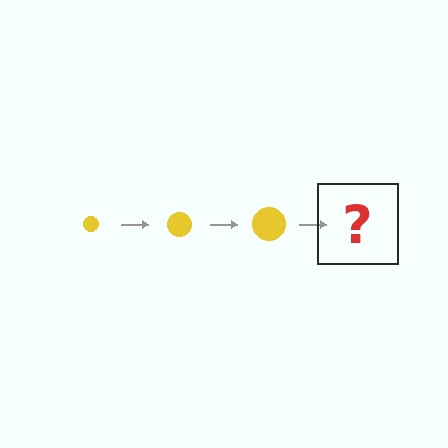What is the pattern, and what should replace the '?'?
The pattern is that the circle gets progressively larger each step. The '?' should be a yellow circle, larger than the previous one.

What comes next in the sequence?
The next element should be a yellow circle, larger than the previous one.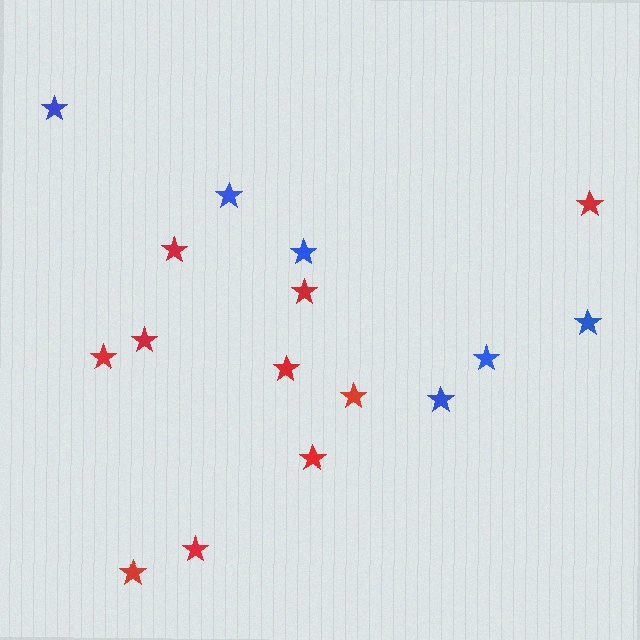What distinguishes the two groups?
There are 2 groups: one group of red stars (10) and one group of blue stars (6).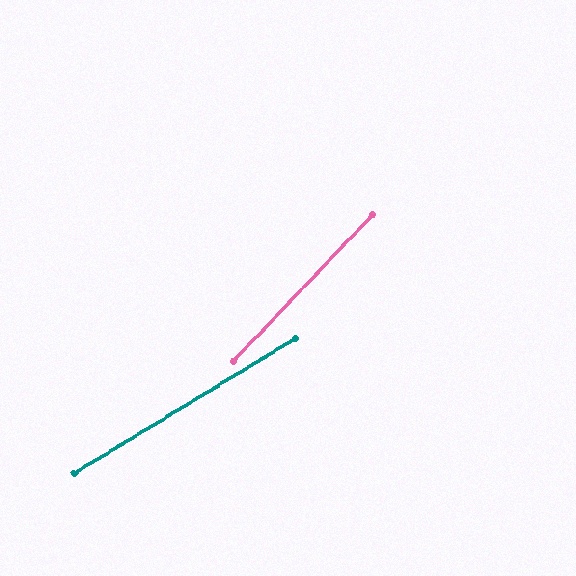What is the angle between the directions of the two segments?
Approximately 15 degrees.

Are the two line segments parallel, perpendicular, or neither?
Neither parallel nor perpendicular — they differ by about 15°.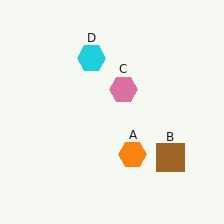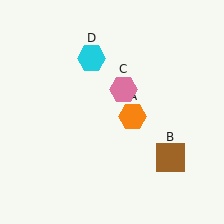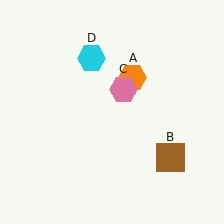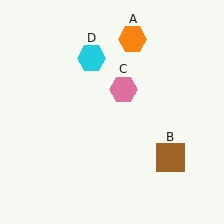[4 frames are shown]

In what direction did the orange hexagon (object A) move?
The orange hexagon (object A) moved up.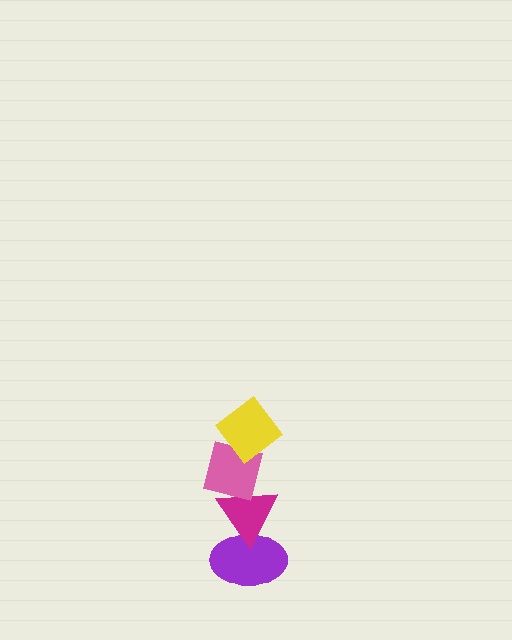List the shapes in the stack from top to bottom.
From top to bottom: the yellow diamond, the pink square, the magenta triangle, the purple ellipse.